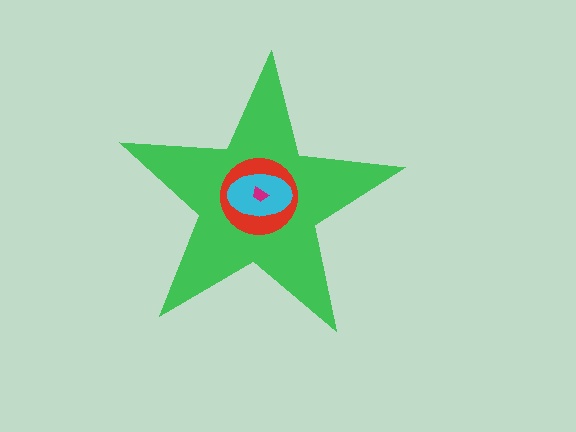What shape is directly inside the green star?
The red circle.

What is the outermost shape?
The green star.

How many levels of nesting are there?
4.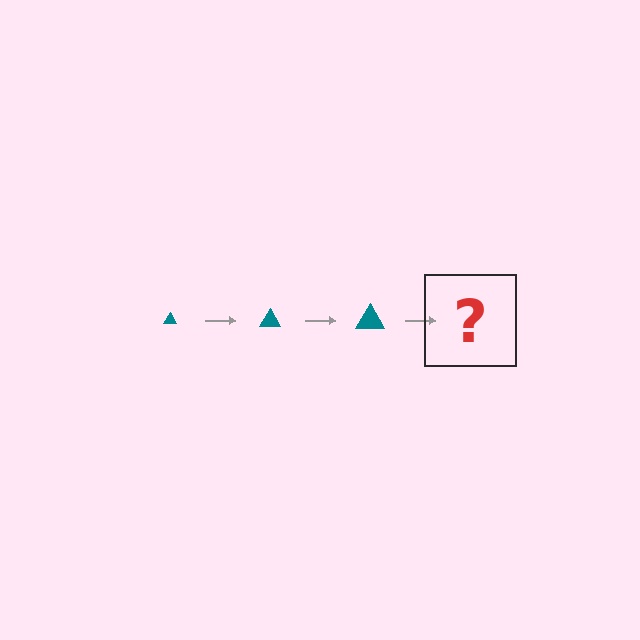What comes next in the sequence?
The next element should be a teal triangle, larger than the previous one.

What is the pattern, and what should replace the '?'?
The pattern is that the triangle gets progressively larger each step. The '?' should be a teal triangle, larger than the previous one.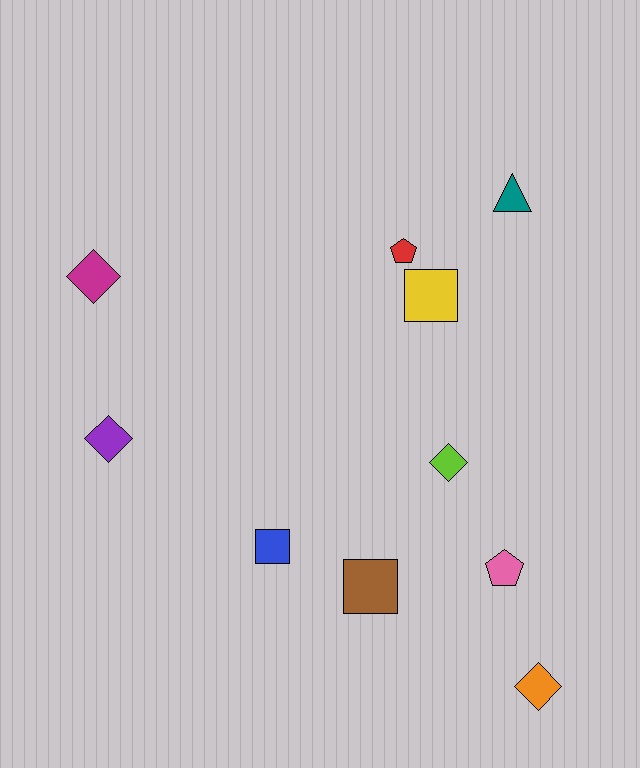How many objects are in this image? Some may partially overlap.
There are 10 objects.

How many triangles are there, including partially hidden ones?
There is 1 triangle.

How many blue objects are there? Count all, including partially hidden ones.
There is 1 blue object.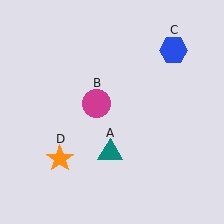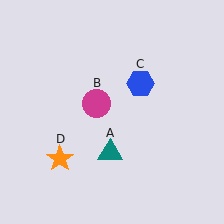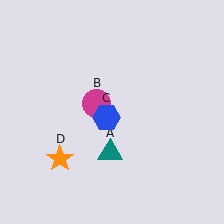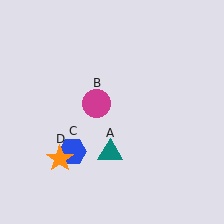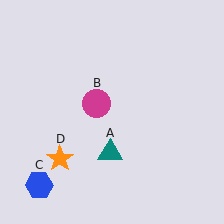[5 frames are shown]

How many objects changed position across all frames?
1 object changed position: blue hexagon (object C).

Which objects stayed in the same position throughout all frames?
Teal triangle (object A) and magenta circle (object B) and orange star (object D) remained stationary.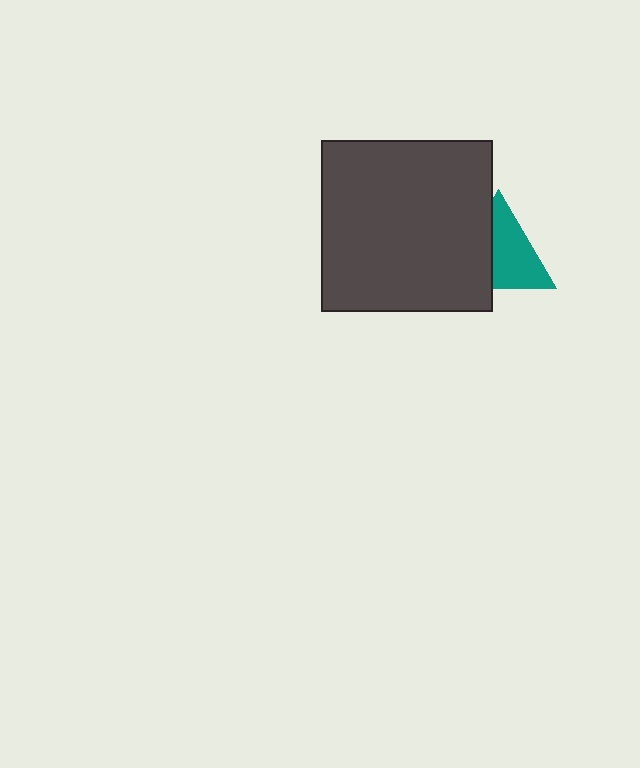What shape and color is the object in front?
The object in front is a dark gray square.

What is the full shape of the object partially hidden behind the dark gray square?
The partially hidden object is a teal triangle.